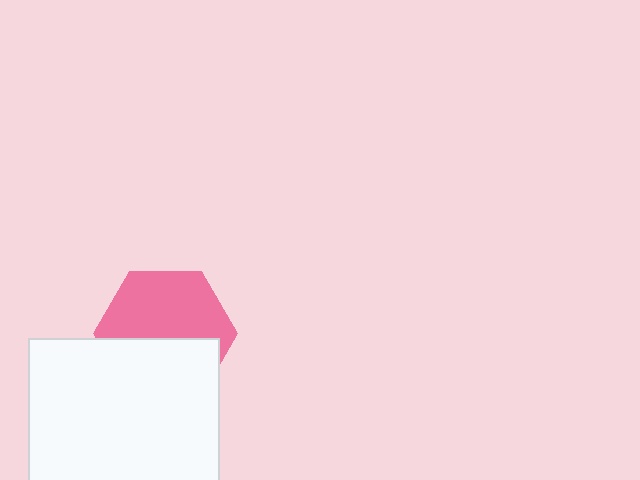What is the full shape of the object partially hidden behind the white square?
The partially hidden object is a pink hexagon.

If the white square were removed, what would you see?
You would see the complete pink hexagon.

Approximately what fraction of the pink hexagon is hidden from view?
Roughly 45% of the pink hexagon is hidden behind the white square.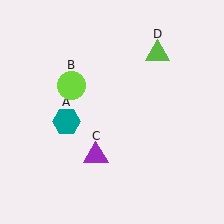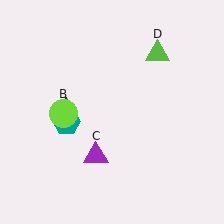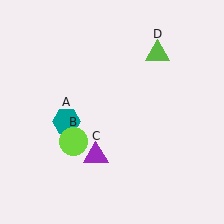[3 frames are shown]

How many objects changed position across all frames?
1 object changed position: lime circle (object B).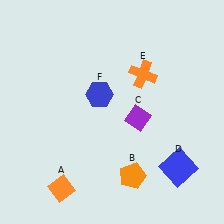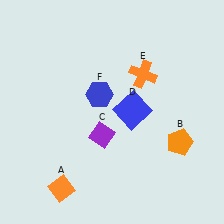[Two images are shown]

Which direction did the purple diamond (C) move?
The purple diamond (C) moved left.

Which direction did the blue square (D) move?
The blue square (D) moved up.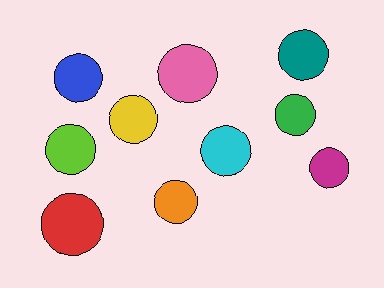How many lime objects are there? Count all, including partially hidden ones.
There is 1 lime object.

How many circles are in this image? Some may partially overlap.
There are 10 circles.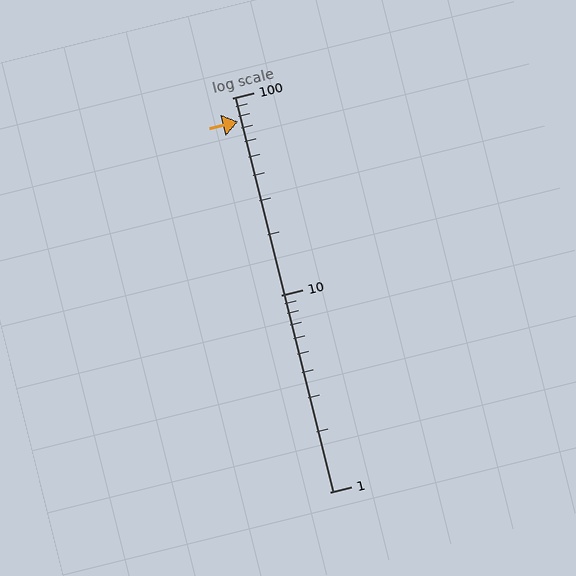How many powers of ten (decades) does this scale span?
The scale spans 2 decades, from 1 to 100.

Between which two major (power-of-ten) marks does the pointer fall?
The pointer is between 10 and 100.